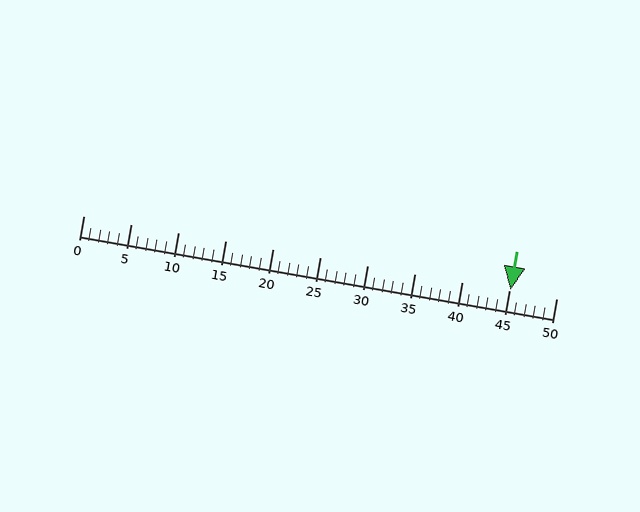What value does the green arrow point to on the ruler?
The green arrow points to approximately 45.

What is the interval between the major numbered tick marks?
The major tick marks are spaced 5 units apart.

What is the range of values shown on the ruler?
The ruler shows values from 0 to 50.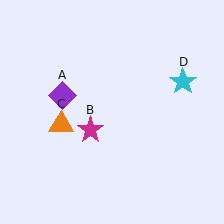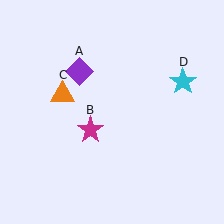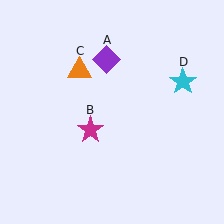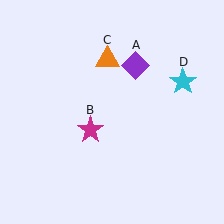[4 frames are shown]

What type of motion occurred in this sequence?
The purple diamond (object A), orange triangle (object C) rotated clockwise around the center of the scene.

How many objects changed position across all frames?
2 objects changed position: purple diamond (object A), orange triangle (object C).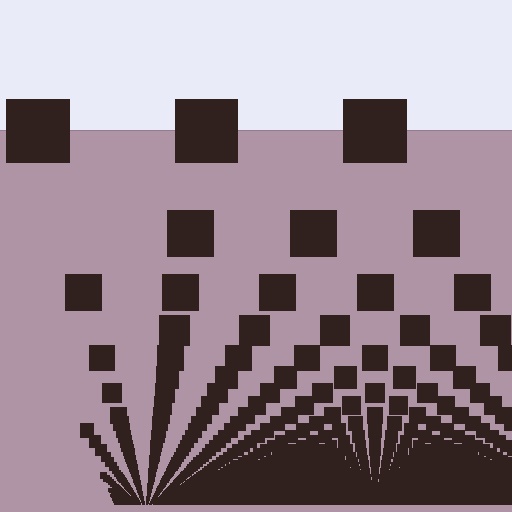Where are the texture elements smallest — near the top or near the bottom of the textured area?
Near the bottom.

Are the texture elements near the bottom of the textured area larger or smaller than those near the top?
Smaller. The gradient is inverted — elements near the bottom are smaller and denser.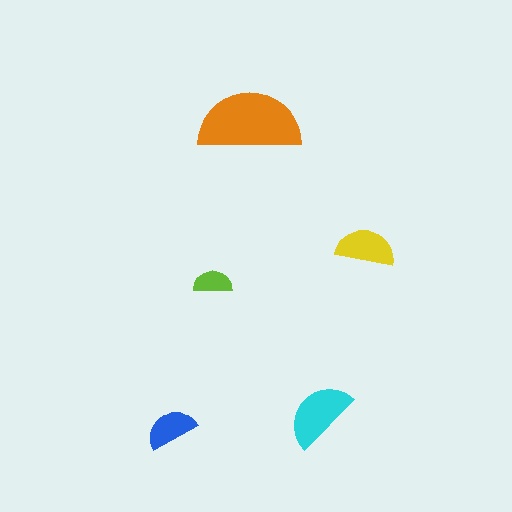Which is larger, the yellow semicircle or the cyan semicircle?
The cyan one.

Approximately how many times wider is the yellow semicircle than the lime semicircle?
About 1.5 times wider.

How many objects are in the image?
There are 5 objects in the image.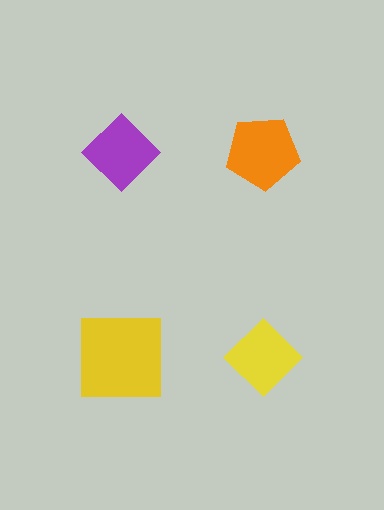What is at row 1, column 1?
A purple diamond.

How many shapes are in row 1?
2 shapes.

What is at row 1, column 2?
An orange pentagon.